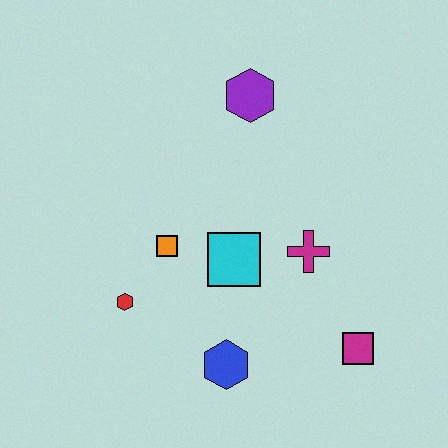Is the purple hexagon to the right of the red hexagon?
Yes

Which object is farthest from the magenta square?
The purple hexagon is farthest from the magenta square.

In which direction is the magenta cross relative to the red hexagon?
The magenta cross is to the right of the red hexagon.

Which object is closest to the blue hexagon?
The cyan square is closest to the blue hexagon.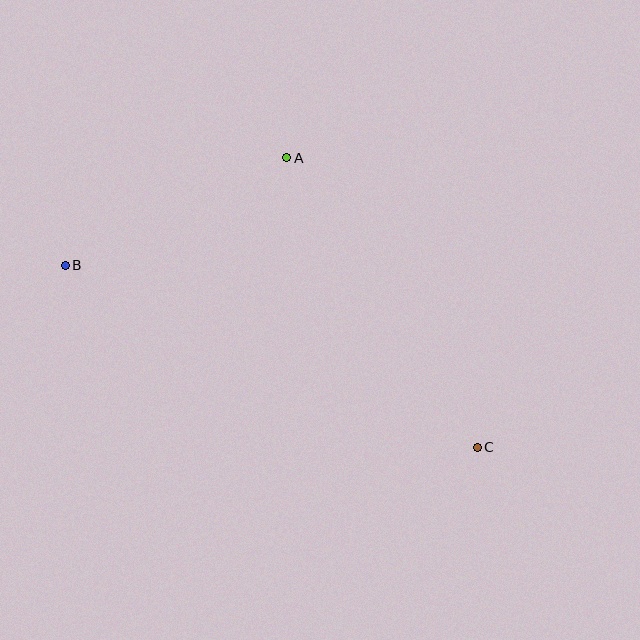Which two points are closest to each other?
Points A and B are closest to each other.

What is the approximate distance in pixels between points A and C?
The distance between A and C is approximately 347 pixels.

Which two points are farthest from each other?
Points B and C are farthest from each other.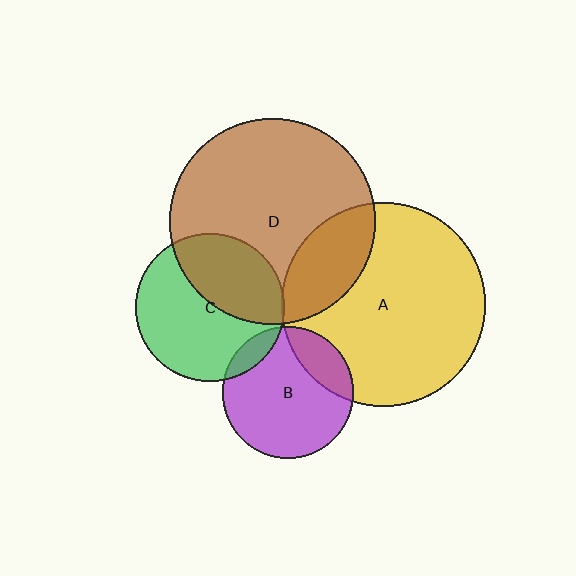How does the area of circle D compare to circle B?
Approximately 2.4 times.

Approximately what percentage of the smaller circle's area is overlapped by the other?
Approximately 20%.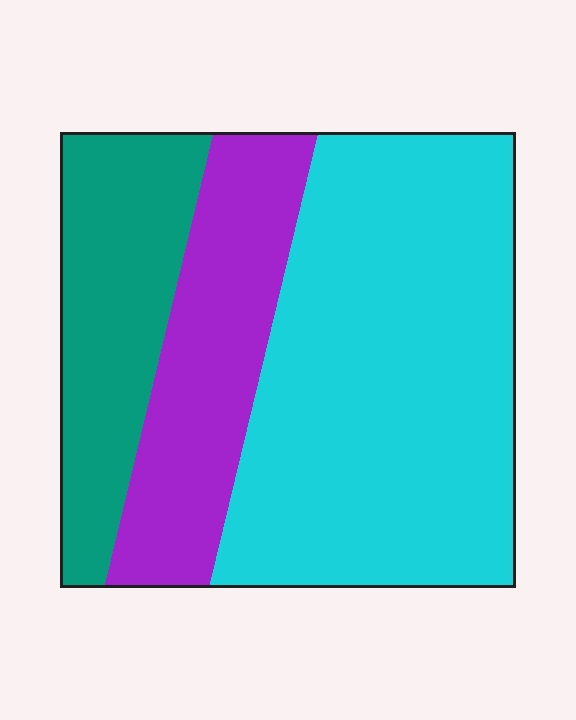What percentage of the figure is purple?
Purple covers about 25% of the figure.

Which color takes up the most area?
Cyan, at roughly 55%.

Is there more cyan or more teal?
Cyan.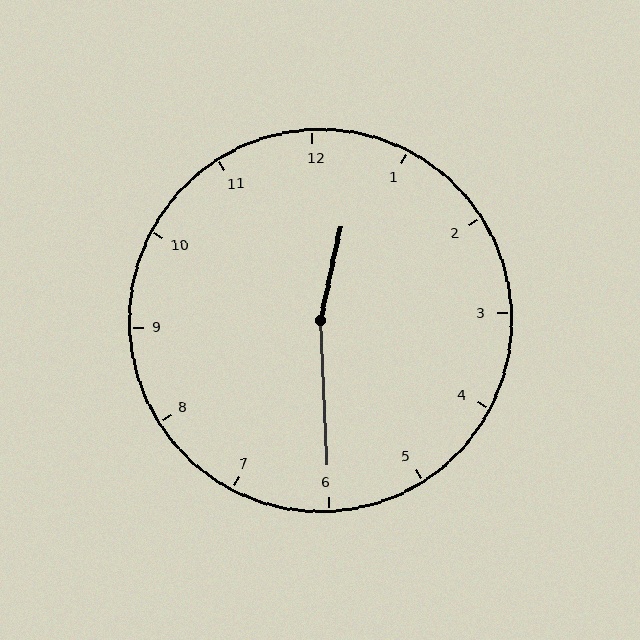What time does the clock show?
12:30.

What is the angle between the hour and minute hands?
Approximately 165 degrees.